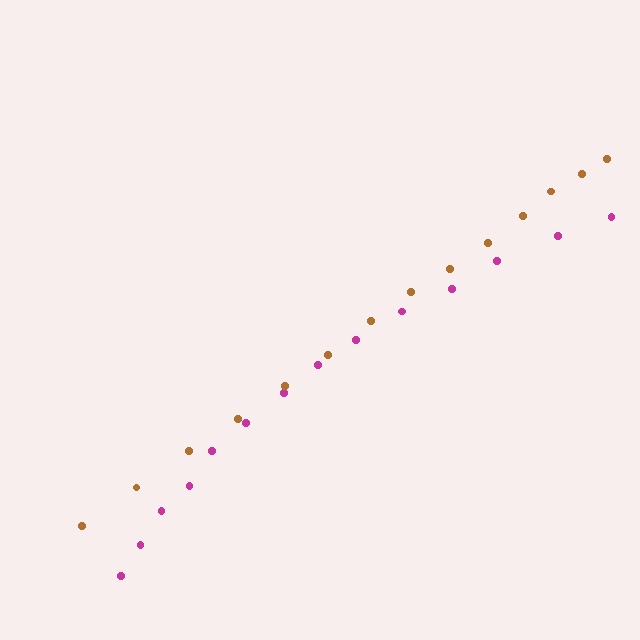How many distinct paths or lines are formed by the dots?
There are 2 distinct paths.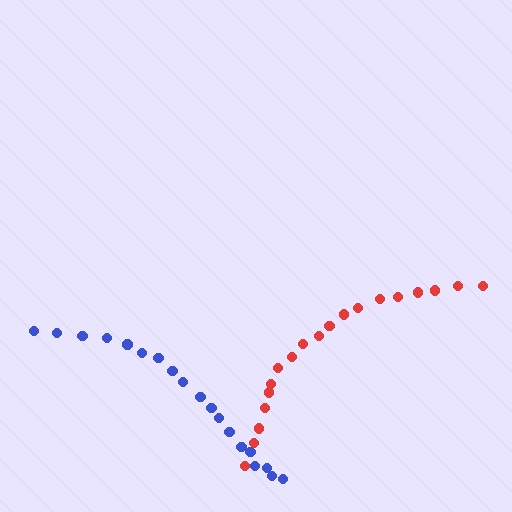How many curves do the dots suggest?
There are 2 distinct paths.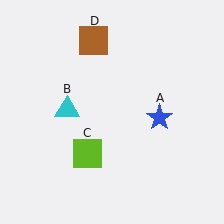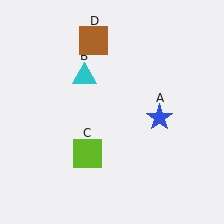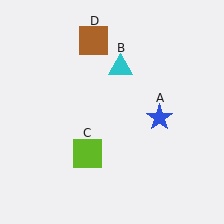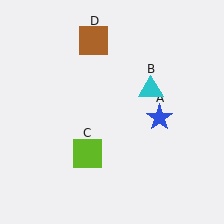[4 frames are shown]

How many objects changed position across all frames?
1 object changed position: cyan triangle (object B).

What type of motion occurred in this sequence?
The cyan triangle (object B) rotated clockwise around the center of the scene.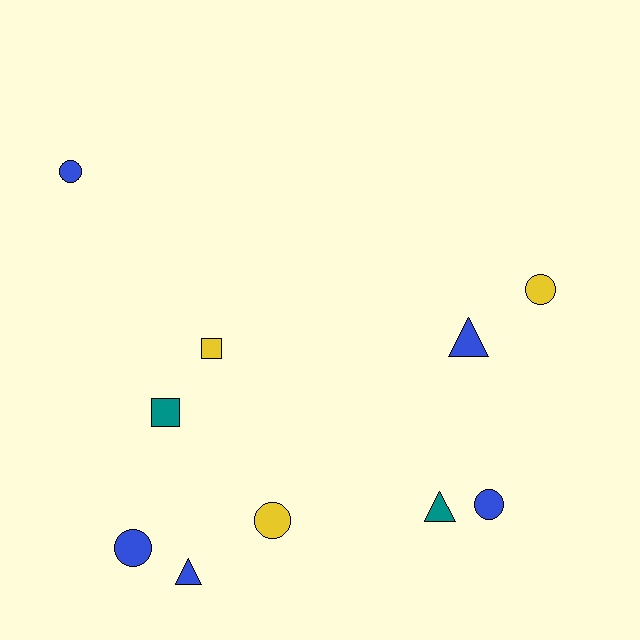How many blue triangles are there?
There are 2 blue triangles.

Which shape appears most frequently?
Circle, with 5 objects.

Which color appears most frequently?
Blue, with 5 objects.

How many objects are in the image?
There are 10 objects.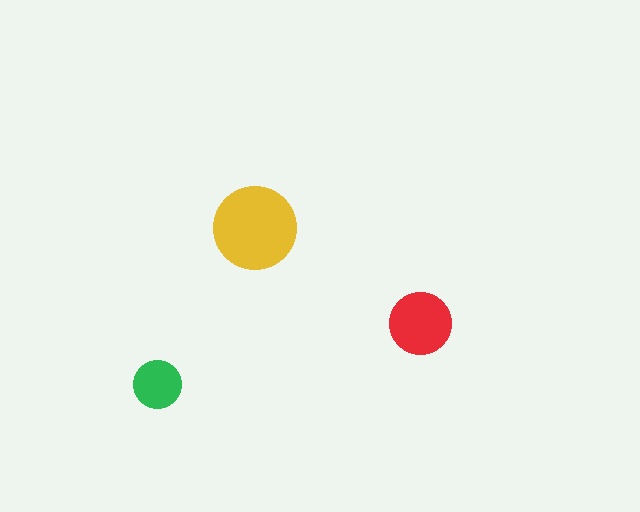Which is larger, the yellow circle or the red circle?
The yellow one.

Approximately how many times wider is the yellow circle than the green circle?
About 1.5 times wider.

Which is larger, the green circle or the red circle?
The red one.